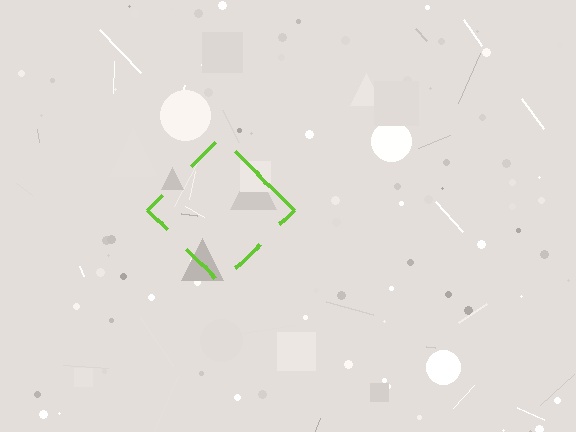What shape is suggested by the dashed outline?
The dashed outline suggests a diamond.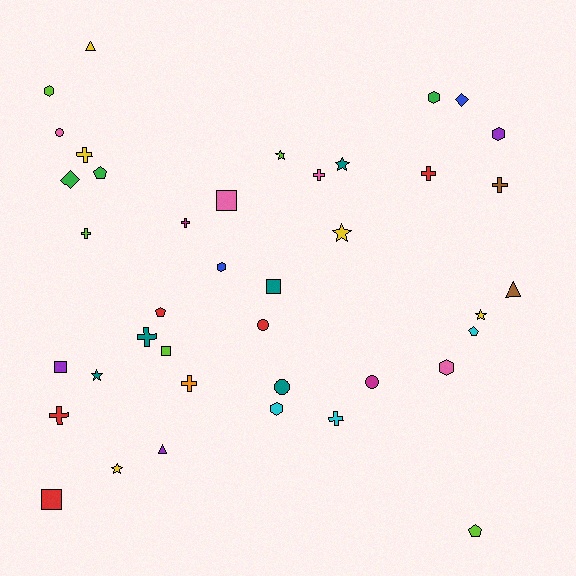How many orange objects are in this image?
There is 1 orange object.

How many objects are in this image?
There are 40 objects.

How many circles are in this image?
There are 4 circles.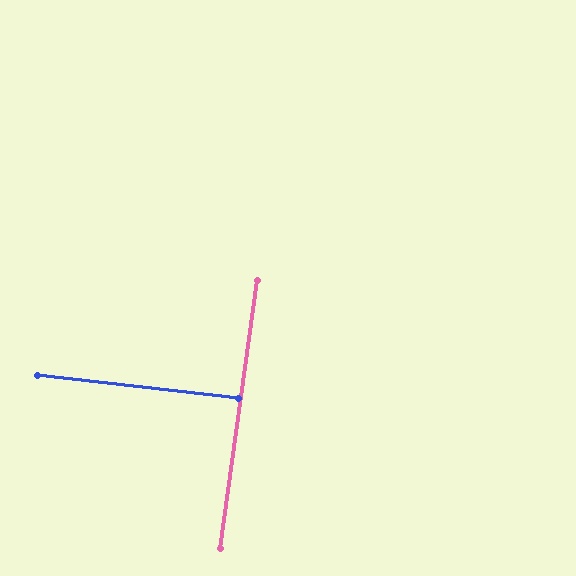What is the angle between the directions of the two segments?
Approximately 89 degrees.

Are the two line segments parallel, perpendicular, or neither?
Perpendicular — they meet at approximately 89°.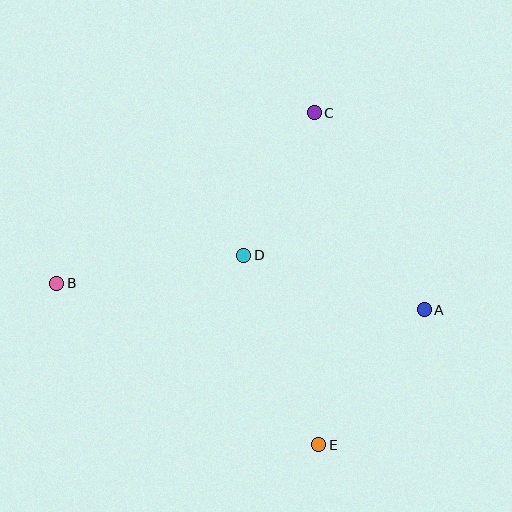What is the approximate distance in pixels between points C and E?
The distance between C and E is approximately 332 pixels.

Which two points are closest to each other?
Points C and D are closest to each other.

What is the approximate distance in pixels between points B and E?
The distance between B and E is approximately 308 pixels.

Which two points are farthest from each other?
Points A and B are farthest from each other.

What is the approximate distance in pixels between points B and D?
The distance between B and D is approximately 189 pixels.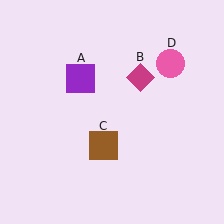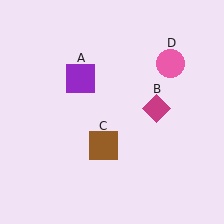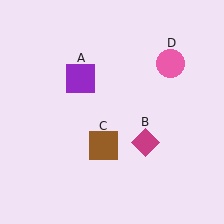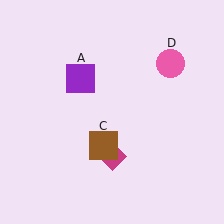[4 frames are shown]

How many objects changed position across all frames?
1 object changed position: magenta diamond (object B).